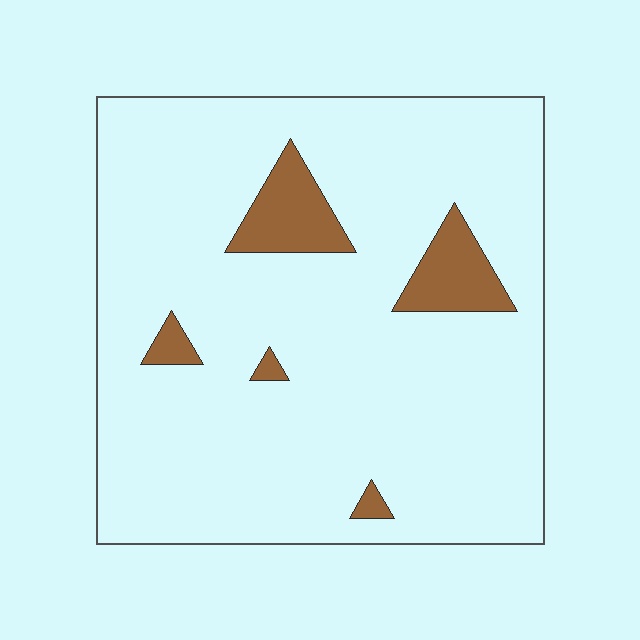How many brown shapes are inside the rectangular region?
5.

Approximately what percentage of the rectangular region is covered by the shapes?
Approximately 10%.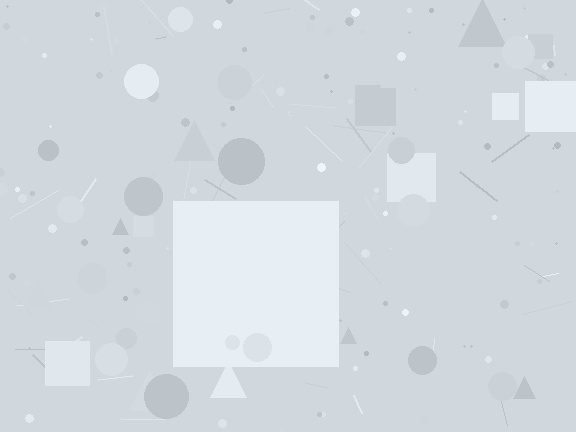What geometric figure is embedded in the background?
A square is embedded in the background.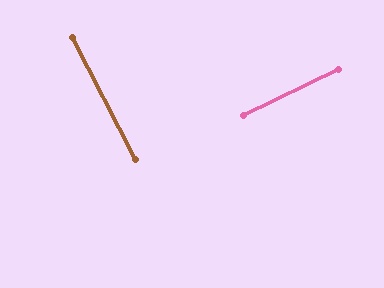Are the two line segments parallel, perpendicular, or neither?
Perpendicular — they meet at approximately 88°.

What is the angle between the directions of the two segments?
Approximately 88 degrees.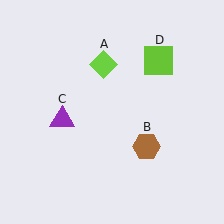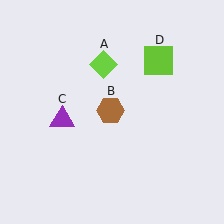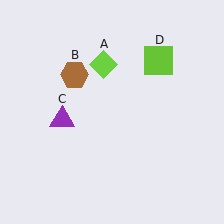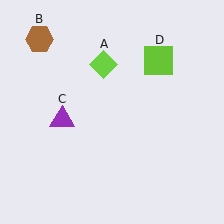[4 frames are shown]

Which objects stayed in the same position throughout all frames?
Lime diamond (object A) and purple triangle (object C) and lime square (object D) remained stationary.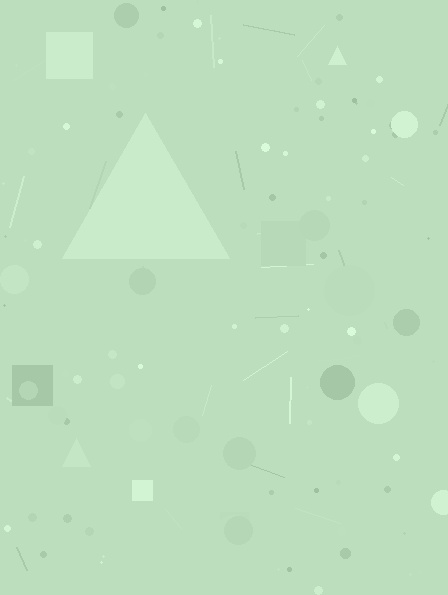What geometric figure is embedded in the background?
A triangle is embedded in the background.